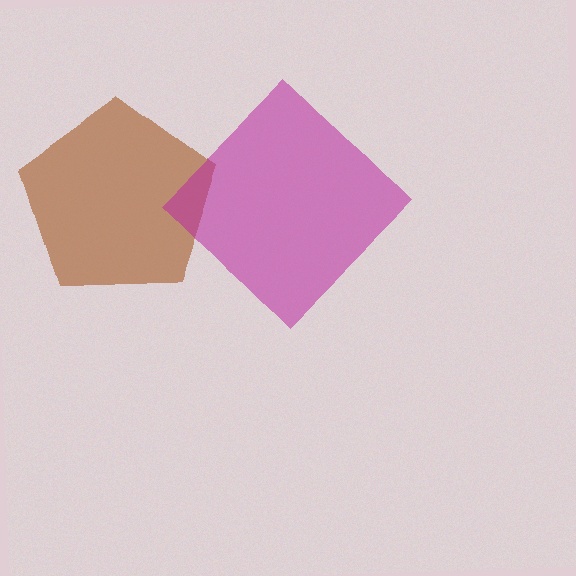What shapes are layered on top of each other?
The layered shapes are: a brown pentagon, a magenta diamond.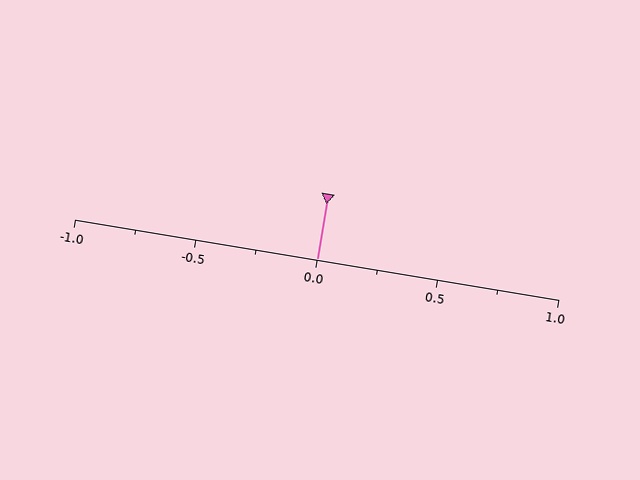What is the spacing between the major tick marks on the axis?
The major ticks are spaced 0.5 apart.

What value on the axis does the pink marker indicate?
The marker indicates approximately 0.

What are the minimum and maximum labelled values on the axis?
The axis runs from -1.0 to 1.0.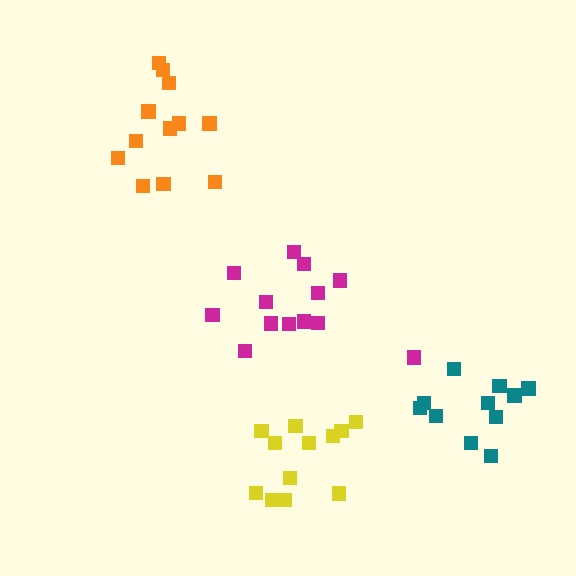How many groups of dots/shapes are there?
There are 4 groups.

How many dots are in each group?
Group 1: 12 dots, Group 2: 13 dots, Group 3: 11 dots, Group 4: 12 dots (48 total).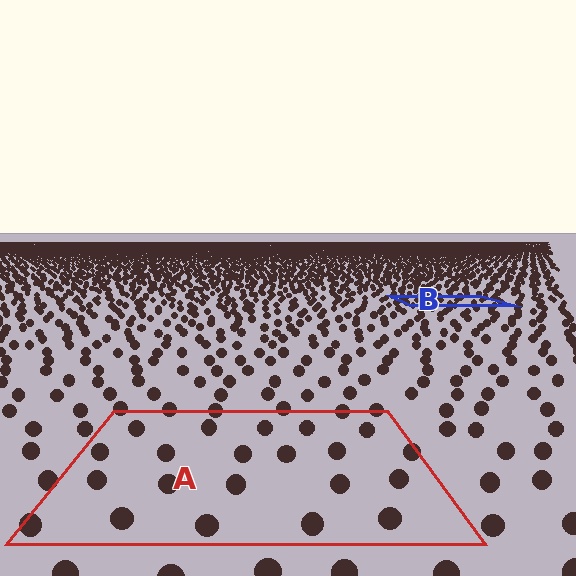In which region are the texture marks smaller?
The texture marks are smaller in region B, because it is farther away.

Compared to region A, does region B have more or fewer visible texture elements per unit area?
Region B has more texture elements per unit area — they are packed more densely because it is farther away.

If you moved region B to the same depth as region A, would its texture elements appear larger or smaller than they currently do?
They would appear larger. At a closer depth, the same texture elements are projected at a bigger on-screen size.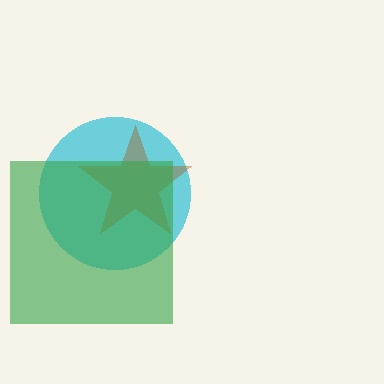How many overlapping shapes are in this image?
There are 3 overlapping shapes in the image.